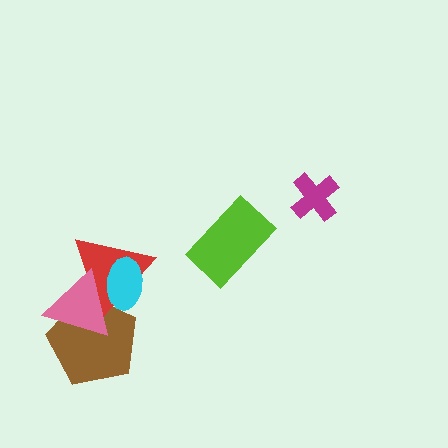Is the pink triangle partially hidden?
Yes, it is partially covered by another shape.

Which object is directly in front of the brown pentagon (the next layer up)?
The red triangle is directly in front of the brown pentagon.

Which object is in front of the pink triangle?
The cyan ellipse is in front of the pink triangle.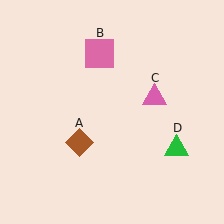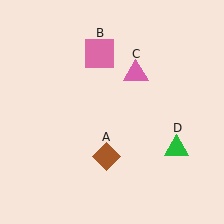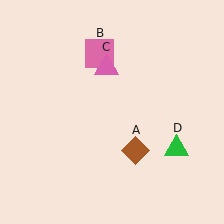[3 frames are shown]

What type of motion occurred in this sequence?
The brown diamond (object A), pink triangle (object C) rotated counterclockwise around the center of the scene.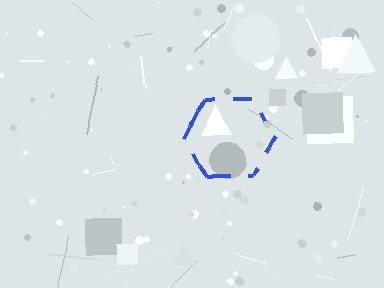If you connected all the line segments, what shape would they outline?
They would outline a hexagon.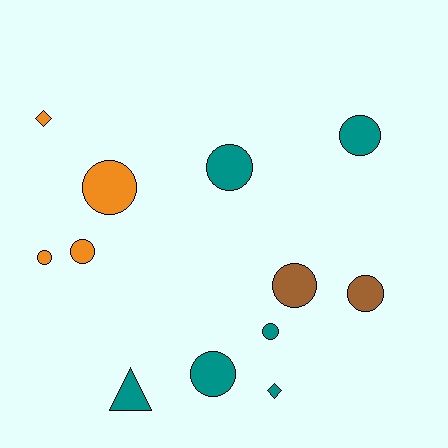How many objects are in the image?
There are 12 objects.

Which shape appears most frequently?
Circle, with 9 objects.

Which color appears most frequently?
Teal, with 6 objects.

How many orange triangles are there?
There are no orange triangles.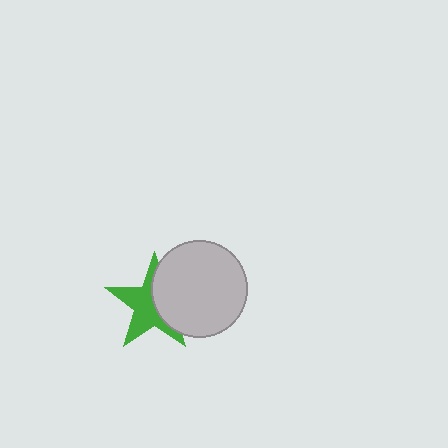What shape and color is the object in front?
The object in front is a light gray circle.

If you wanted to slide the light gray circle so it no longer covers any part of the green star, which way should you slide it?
Slide it right — that is the most direct way to separate the two shapes.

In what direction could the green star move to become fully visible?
The green star could move left. That would shift it out from behind the light gray circle entirely.